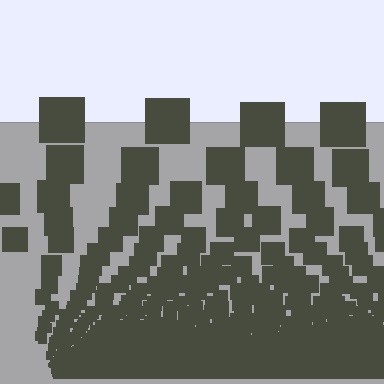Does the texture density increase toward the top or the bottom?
Density increases toward the bottom.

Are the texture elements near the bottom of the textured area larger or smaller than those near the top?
Smaller. The gradient is inverted — elements near the bottom are smaller and denser.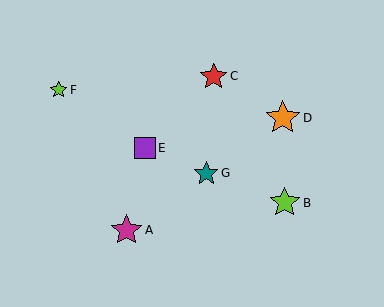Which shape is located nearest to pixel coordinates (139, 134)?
The purple square (labeled E) at (145, 148) is nearest to that location.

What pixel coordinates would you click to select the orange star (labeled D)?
Click at (283, 118) to select the orange star D.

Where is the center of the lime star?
The center of the lime star is at (285, 203).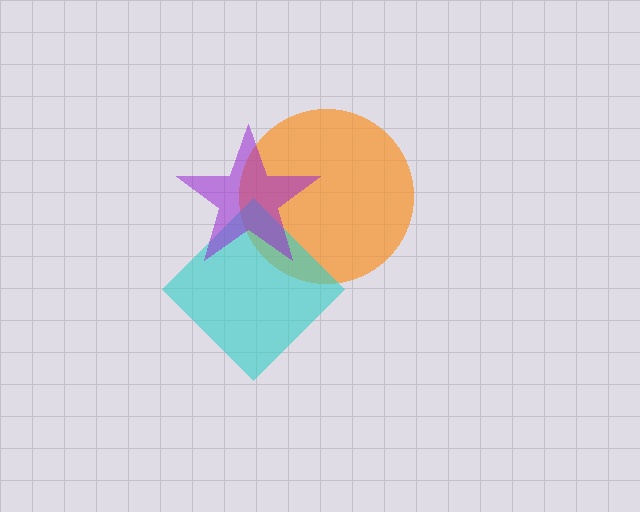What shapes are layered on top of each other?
The layered shapes are: an orange circle, a cyan diamond, a purple star.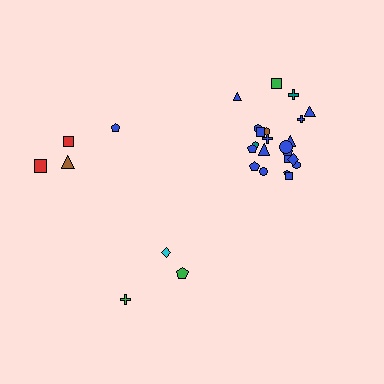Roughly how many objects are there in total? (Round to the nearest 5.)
Roughly 30 objects in total.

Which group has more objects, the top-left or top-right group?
The top-right group.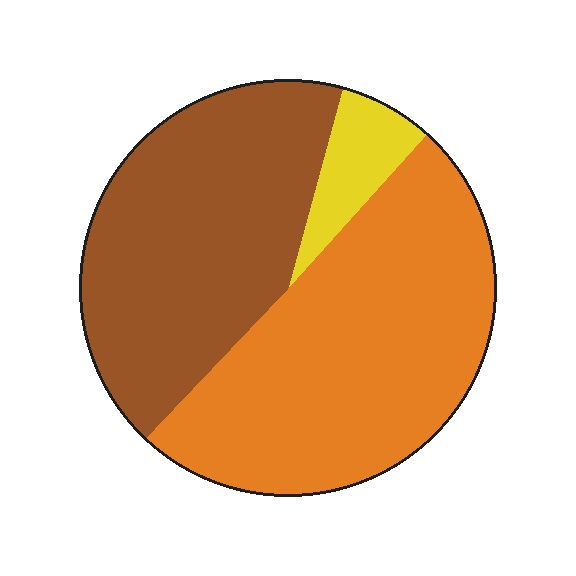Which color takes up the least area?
Yellow, at roughly 5%.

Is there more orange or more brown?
Orange.